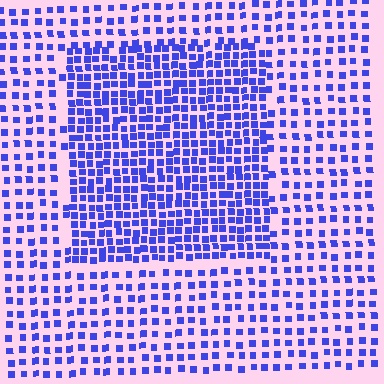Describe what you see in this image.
The image contains small blue elements arranged at two different densities. A rectangle-shaped region is visible where the elements are more densely packed than the surrounding area.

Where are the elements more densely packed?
The elements are more densely packed inside the rectangle boundary.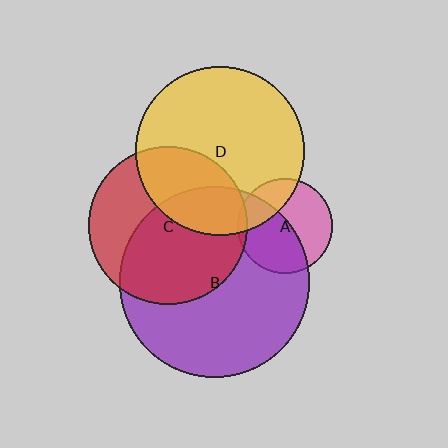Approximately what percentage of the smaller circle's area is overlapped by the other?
Approximately 20%.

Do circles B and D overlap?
Yes.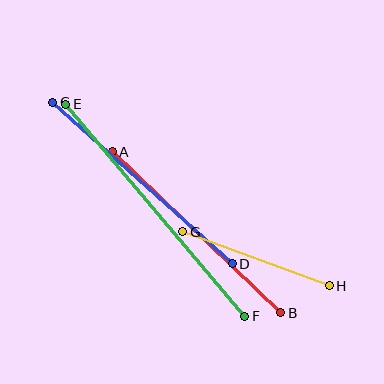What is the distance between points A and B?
The distance is approximately 233 pixels.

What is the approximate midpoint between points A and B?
The midpoint is at approximately (197, 232) pixels.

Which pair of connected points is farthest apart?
Points E and F are farthest apart.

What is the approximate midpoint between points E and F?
The midpoint is at approximately (155, 210) pixels.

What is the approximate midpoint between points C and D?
The midpoint is at approximately (142, 183) pixels.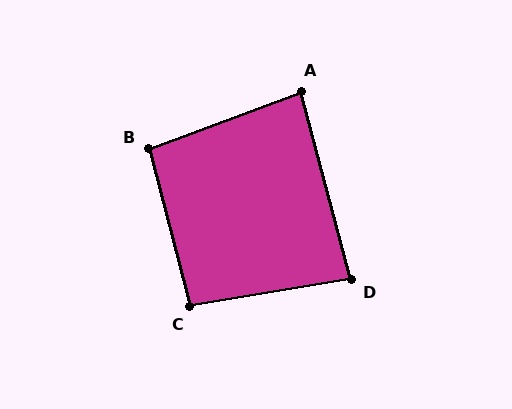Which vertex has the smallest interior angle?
D, at approximately 84 degrees.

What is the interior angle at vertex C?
Approximately 95 degrees (obtuse).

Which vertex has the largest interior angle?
B, at approximately 96 degrees.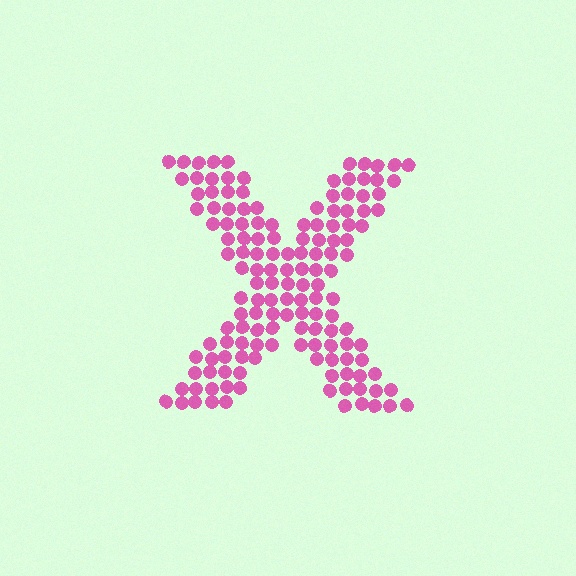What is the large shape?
The large shape is the letter X.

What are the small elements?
The small elements are circles.